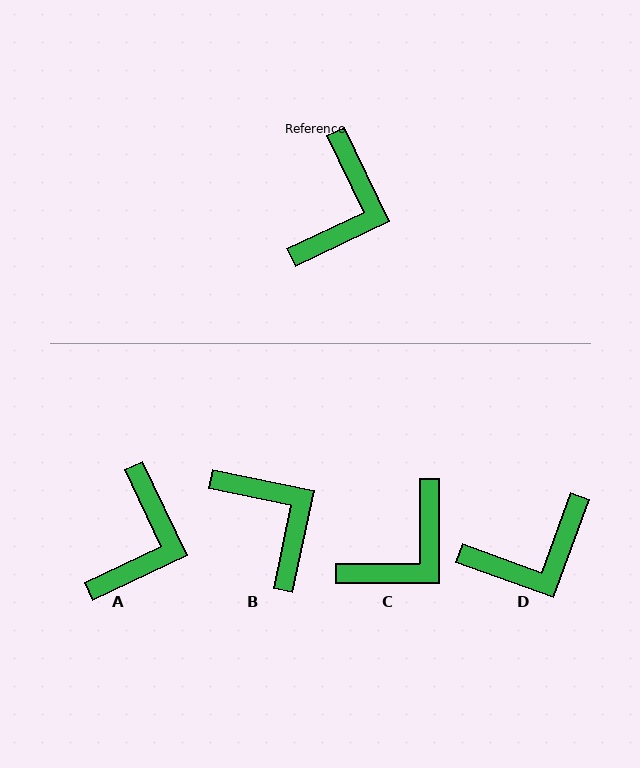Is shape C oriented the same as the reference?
No, it is off by about 25 degrees.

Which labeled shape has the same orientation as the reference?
A.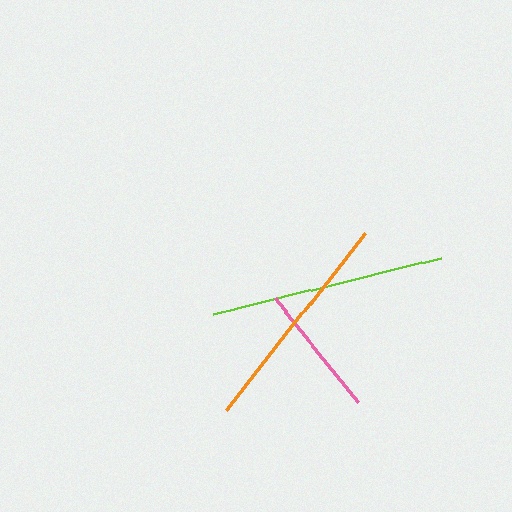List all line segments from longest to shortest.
From longest to shortest: lime, orange, pink.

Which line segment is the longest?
The lime line is the longest at approximately 234 pixels.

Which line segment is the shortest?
The pink line is the shortest at approximately 132 pixels.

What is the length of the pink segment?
The pink segment is approximately 132 pixels long.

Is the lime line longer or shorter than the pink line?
The lime line is longer than the pink line.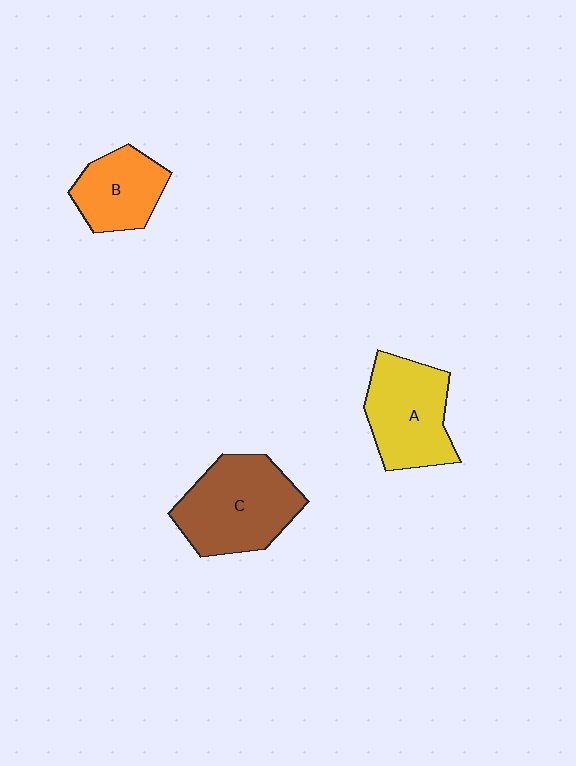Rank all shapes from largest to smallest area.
From largest to smallest: C (brown), A (yellow), B (orange).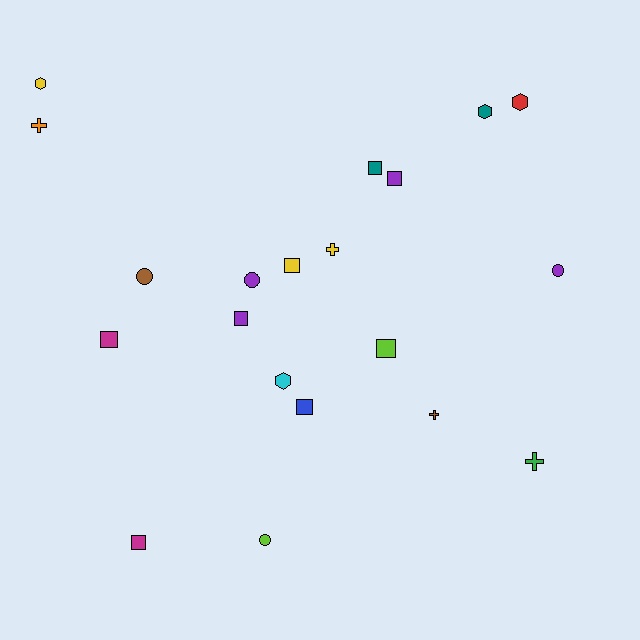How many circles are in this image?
There are 4 circles.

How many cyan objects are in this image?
There is 1 cyan object.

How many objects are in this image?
There are 20 objects.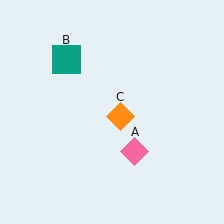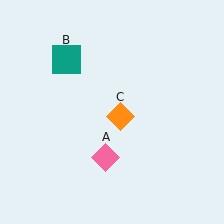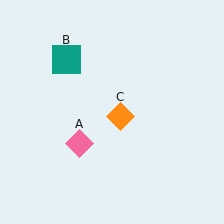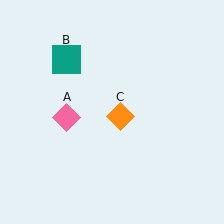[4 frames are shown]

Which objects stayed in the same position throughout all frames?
Teal square (object B) and orange diamond (object C) remained stationary.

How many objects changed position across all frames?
1 object changed position: pink diamond (object A).